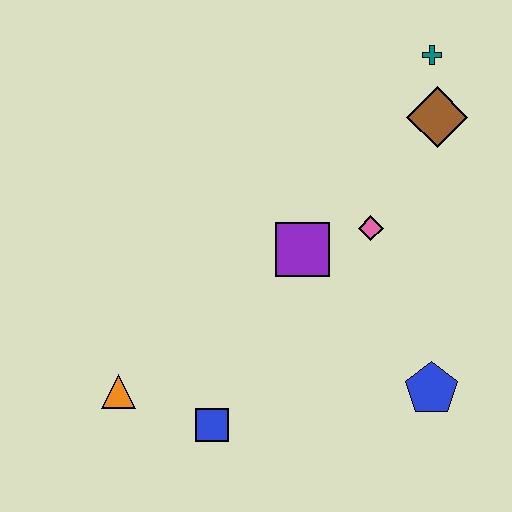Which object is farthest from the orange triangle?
The teal cross is farthest from the orange triangle.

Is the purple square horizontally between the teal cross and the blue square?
Yes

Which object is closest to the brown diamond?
The teal cross is closest to the brown diamond.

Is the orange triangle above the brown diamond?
No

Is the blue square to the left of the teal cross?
Yes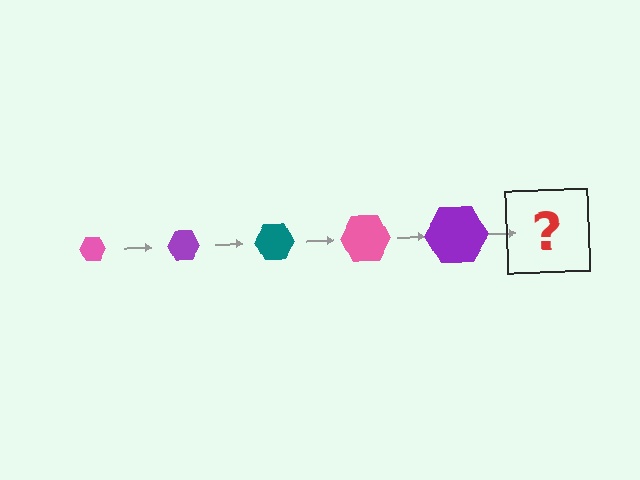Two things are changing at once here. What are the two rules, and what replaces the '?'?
The two rules are that the hexagon grows larger each step and the color cycles through pink, purple, and teal. The '?' should be a teal hexagon, larger than the previous one.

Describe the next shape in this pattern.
It should be a teal hexagon, larger than the previous one.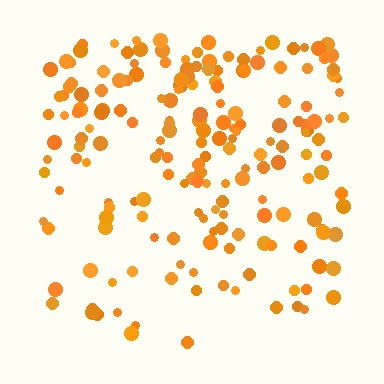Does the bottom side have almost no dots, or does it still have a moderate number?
Still a moderate number, just noticeably fewer than the top.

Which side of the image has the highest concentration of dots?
The top.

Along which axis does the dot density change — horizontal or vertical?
Vertical.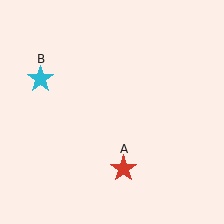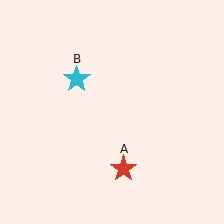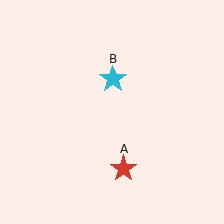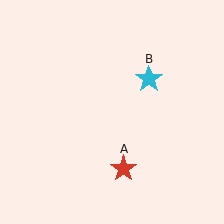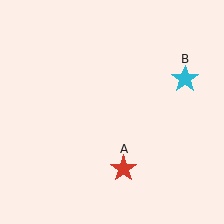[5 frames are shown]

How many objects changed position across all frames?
1 object changed position: cyan star (object B).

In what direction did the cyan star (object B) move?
The cyan star (object B) moved right.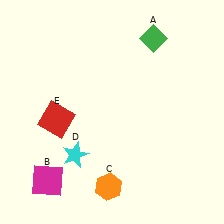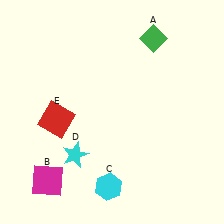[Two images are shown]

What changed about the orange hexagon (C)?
In Image 1, C is orange. In Image 2, it changed to cyan.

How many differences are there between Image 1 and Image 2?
There is 1 difference between the two images.